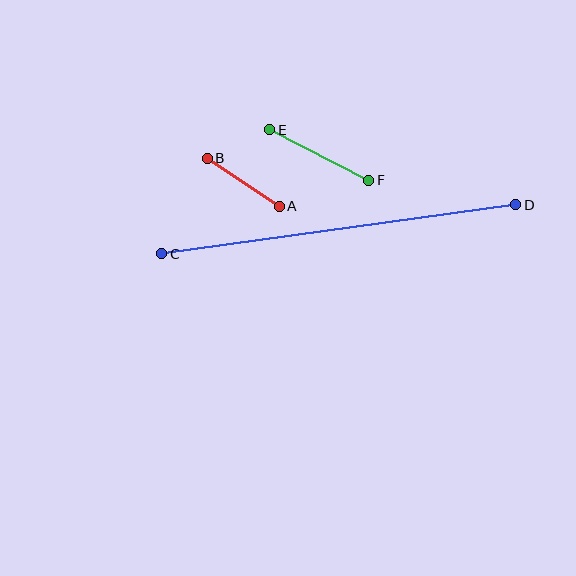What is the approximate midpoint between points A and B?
The midpoint is at approximately (243, 182) pixels.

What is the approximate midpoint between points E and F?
The midpoint is at approximately (319, 155) pixels.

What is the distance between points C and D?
The distance is approximately 357 pixels.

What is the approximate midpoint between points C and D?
The midpoint is at approximately (339, 229) pixels.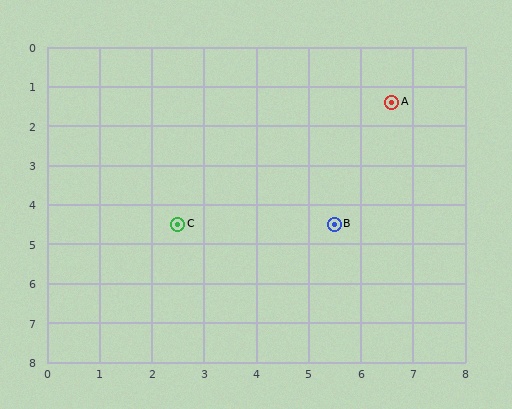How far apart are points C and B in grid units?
Points C and B are about 3.0 grid units apart.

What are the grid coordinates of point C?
Point C is at approximately (2.5, 4.5).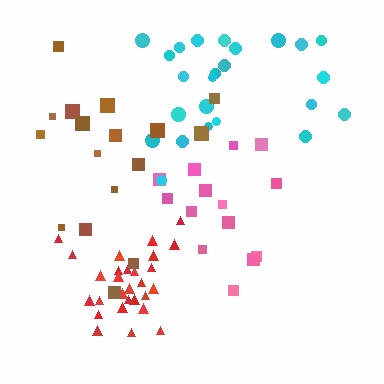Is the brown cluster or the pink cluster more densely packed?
Pink.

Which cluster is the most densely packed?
Red.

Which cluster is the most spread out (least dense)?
Brown.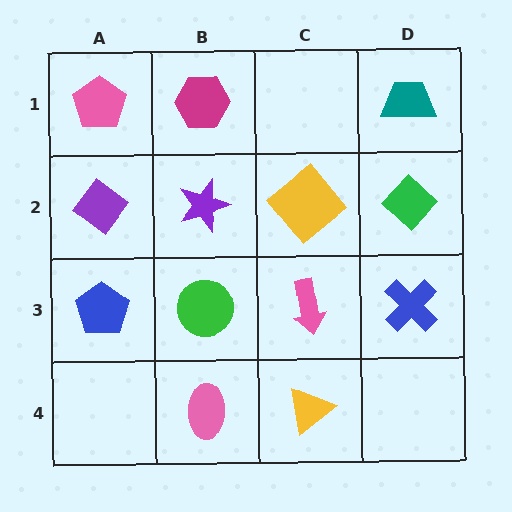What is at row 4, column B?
A pink ellipse.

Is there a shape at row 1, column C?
No, that cell is empty.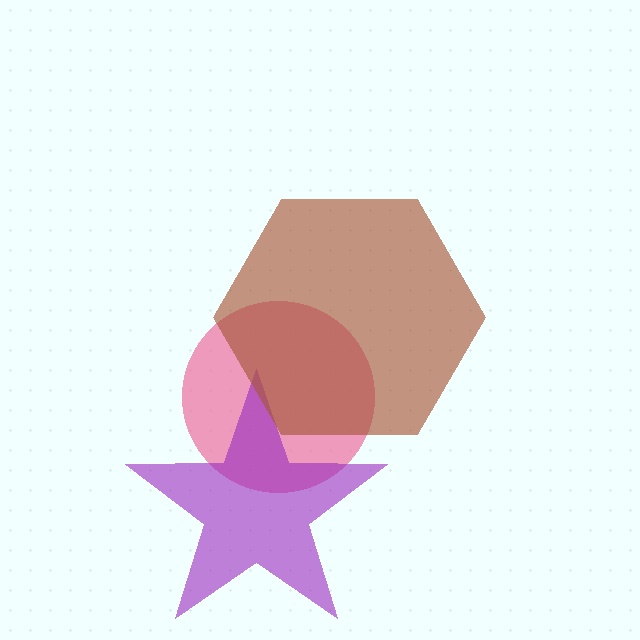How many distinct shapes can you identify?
There are 3 distinct shapes: a pink circle, a purple star, a brown hexagon.